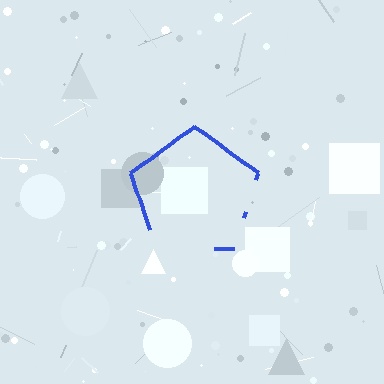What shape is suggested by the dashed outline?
The dashed outline suggests a pentagon.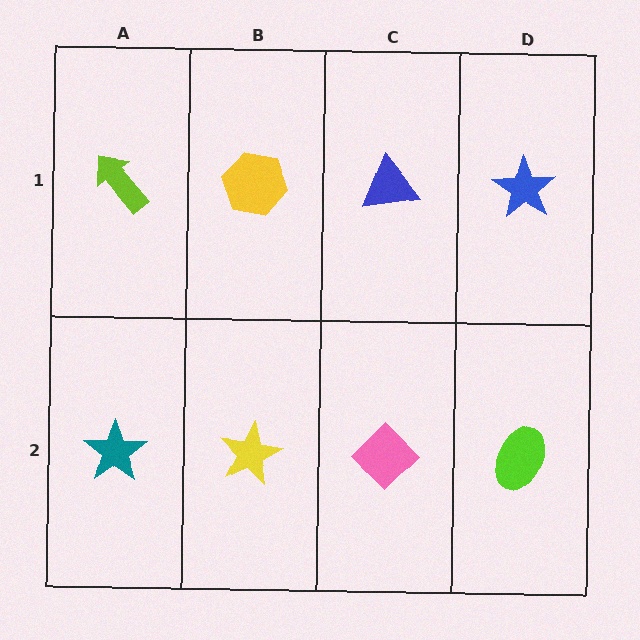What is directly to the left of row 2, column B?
A teal star.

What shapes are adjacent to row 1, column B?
A yellow star (row 2, column B), a lime arrow (row 1, column A), a blue triangle (row 1, column C).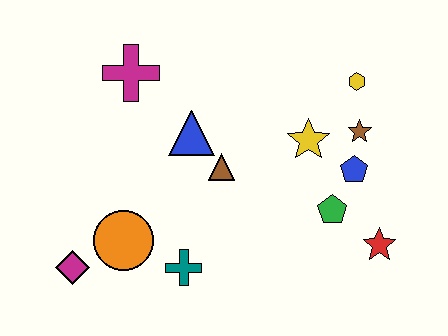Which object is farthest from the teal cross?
The yellow hexagon is farthest from the teal cross.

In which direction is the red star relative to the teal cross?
The red star is to the right of the teal cross.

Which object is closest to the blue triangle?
The brown triangle is closest to the blue triangle.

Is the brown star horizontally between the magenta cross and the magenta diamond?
No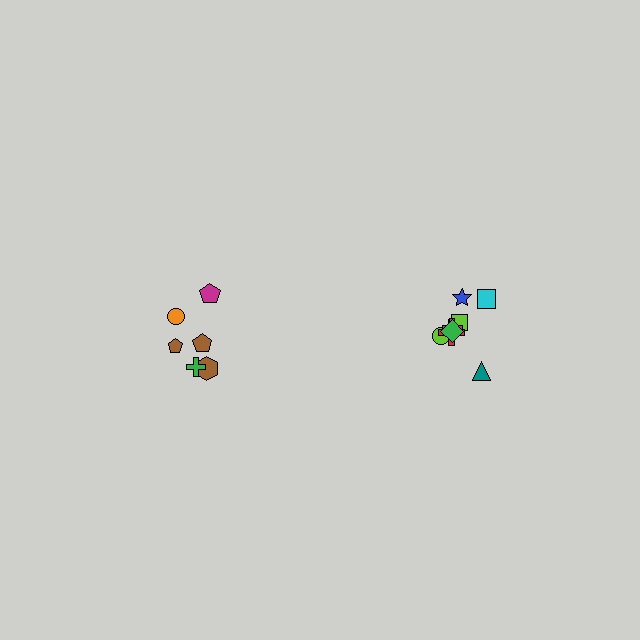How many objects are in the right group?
There are 8 objects.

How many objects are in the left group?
There are 6 objects.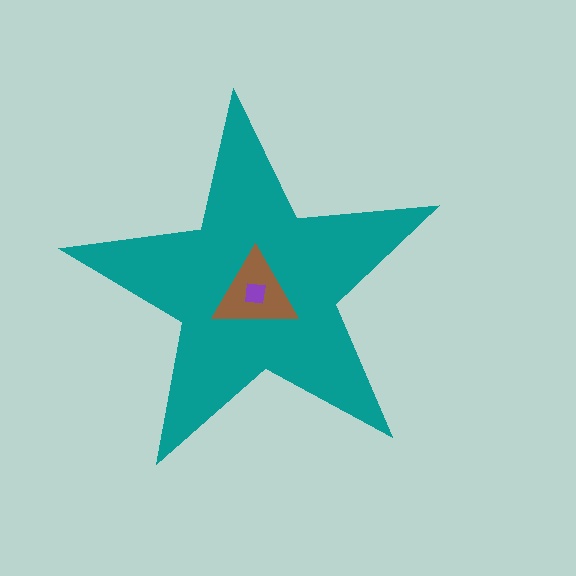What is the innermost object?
The purple square.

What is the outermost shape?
The teal star.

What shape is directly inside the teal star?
The brown triangle.